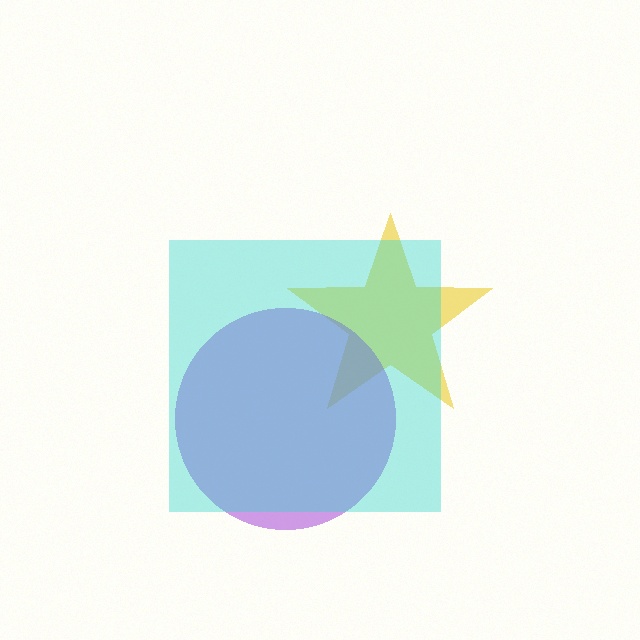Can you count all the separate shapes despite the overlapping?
Yes, there are 3 separate shapes.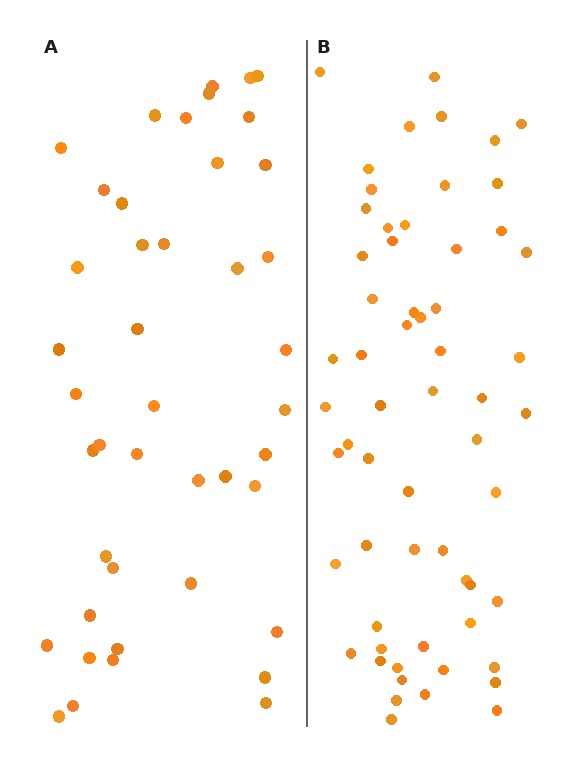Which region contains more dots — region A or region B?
Region B (the right region) has more dots.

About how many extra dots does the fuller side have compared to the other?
Region B has approximately 15 more dots than region A.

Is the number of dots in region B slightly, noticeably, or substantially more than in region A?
Region B has noticeably more, but not dramatically so. The ratio is roughly 1.4 to 1.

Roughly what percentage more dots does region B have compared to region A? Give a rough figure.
About 40% more.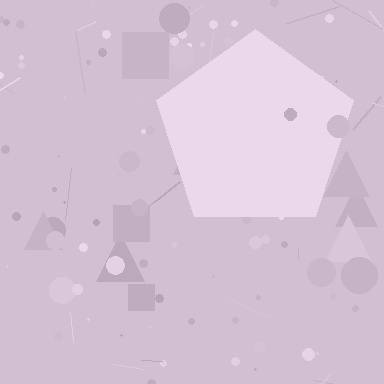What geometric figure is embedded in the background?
A pentagon is embedded in the background.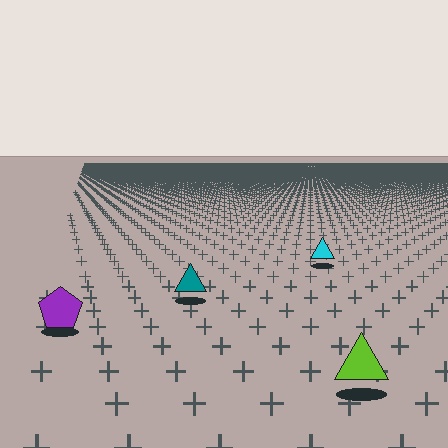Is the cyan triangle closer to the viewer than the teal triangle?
No. The teal triangle is closer — you can tell from the texture gradient: the ground texture is coarser near it.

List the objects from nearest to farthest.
From nearest to farthest: the lime triangle, the purple pentagon, the teal triangle, the cyan triangle.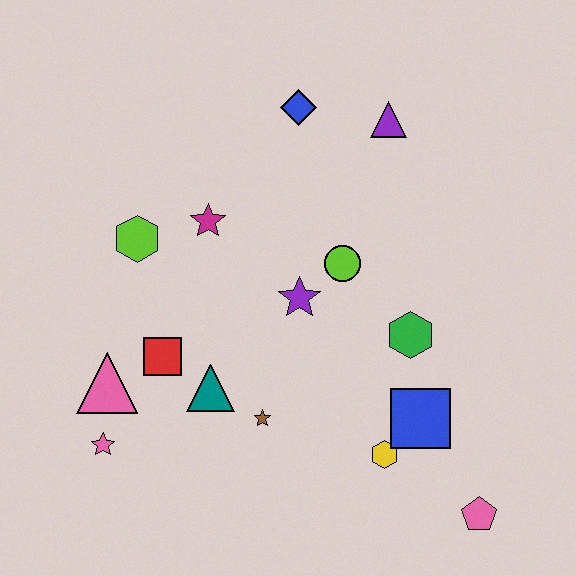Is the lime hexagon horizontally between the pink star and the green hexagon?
Yes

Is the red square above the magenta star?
No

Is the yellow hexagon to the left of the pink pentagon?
Yes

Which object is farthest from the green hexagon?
The pink star is farthest from the green hexagon.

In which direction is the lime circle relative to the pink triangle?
The lime circle is to the right of the pink triangle.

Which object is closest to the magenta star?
The lime hexagon is closest to the magenta star.